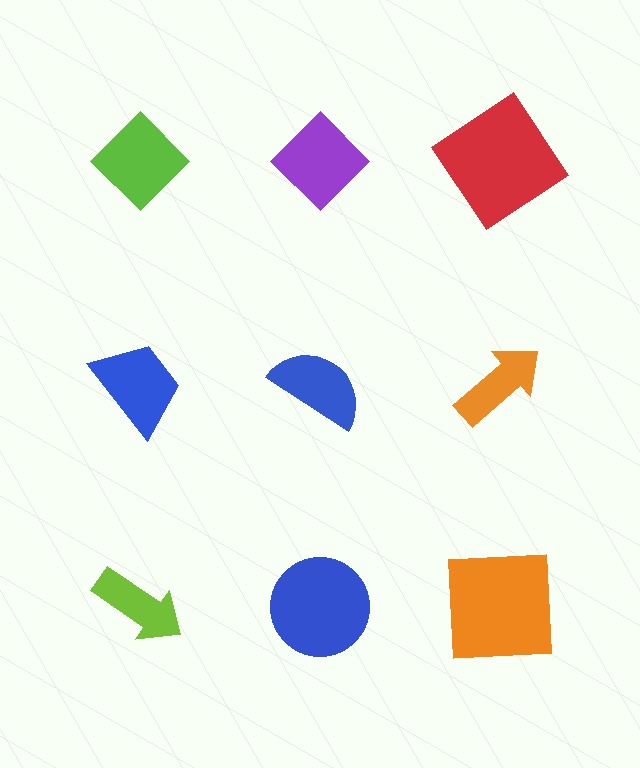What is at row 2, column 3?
An orange arrow.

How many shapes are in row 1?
3 shapes.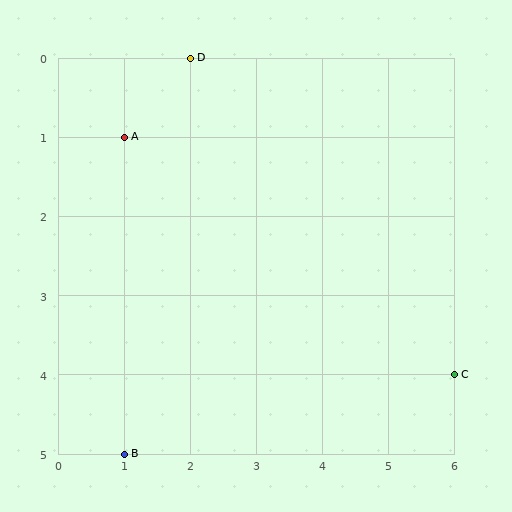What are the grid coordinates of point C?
Point C is at grid coordinates (6, 4).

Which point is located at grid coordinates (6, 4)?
Point C is at (6, 4).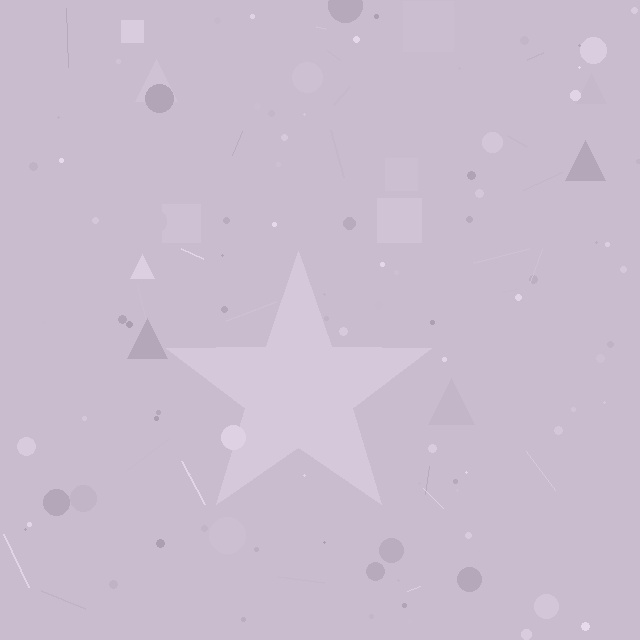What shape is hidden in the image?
A star is hidden in the image.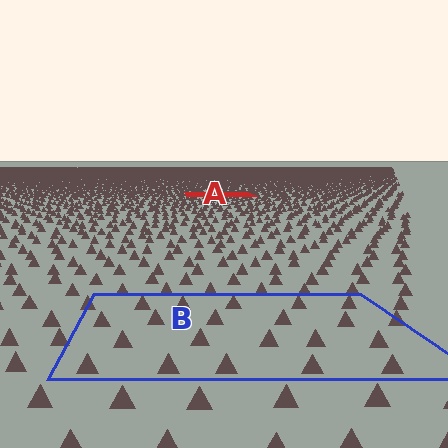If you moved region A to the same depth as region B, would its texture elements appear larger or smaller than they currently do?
They would appear larger. At a closer depth, the same texture elements are projected at a bigger on-screen size.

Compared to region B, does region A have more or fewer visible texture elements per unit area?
Region A has more texture elements per unit area — they are packed more densely because it is farther away.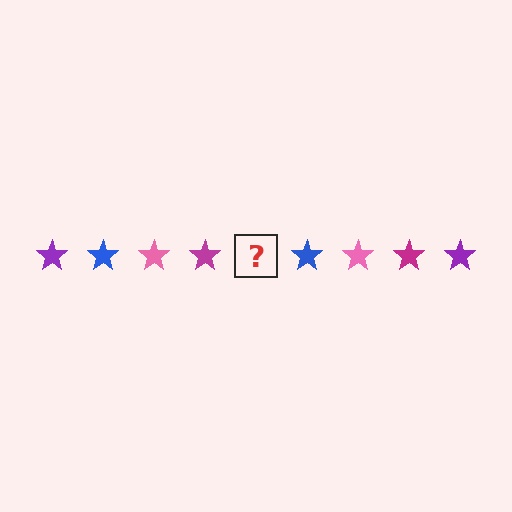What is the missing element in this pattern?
The missing element is a purple star.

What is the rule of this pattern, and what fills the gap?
The rule is that the pattern cycles through purple, blue, pink, magenta stars. The gap should be filled with a purple star.